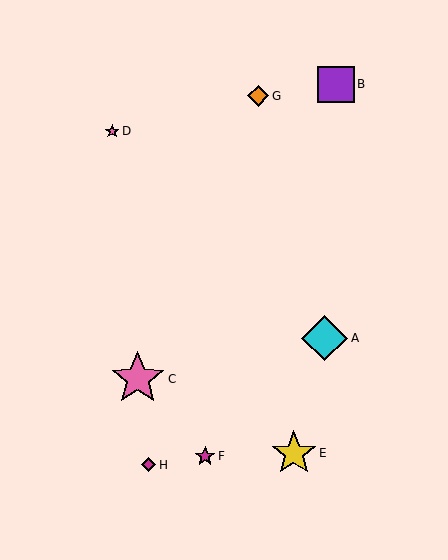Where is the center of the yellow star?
The center of the yellow star is at (294, 453).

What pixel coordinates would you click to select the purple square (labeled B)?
Click at (336, 84) to select the purple square B.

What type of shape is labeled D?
Shape D is a pink star.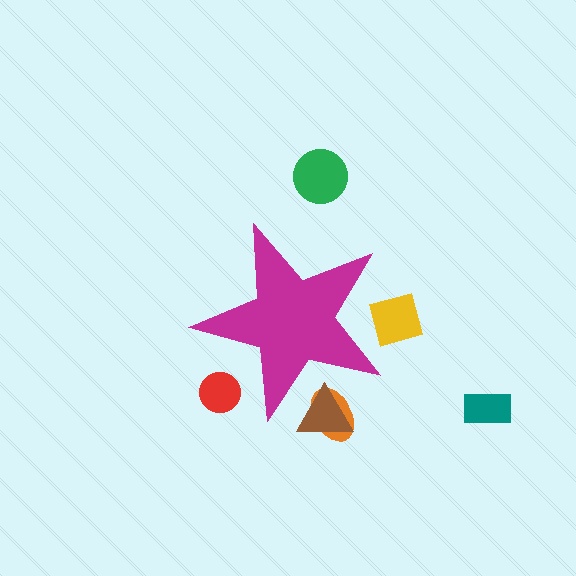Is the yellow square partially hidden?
Yes, the yellow square is partially hidden behind the magenta star.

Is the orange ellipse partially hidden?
Yes, the orange ellipse is partially hidden behind the magenta star.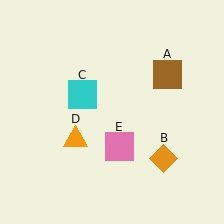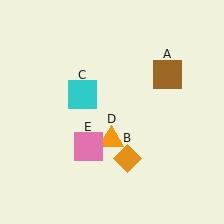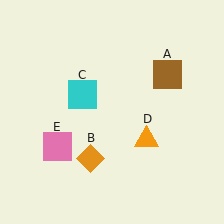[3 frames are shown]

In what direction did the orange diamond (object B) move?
The orange diamond (object B) moved left.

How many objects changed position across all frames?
3 objects changed position: orange diamond (object B), orange triangle (object D), pink square (object E).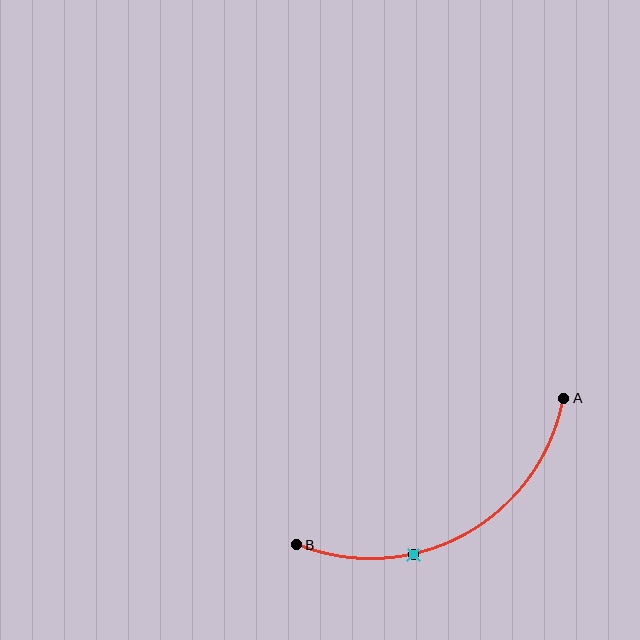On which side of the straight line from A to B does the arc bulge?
The arc bulges below the straight line connecting A and B.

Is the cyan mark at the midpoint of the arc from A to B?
No. The cyan mark lies on the arc but is closer to endpoint B. The arc midpoint would be at the point on the curve equidistant along the arc from both A and B.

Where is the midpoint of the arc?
The arc midpoint is the point on the curve farthest from the straight line joining A and B. It sits below that line.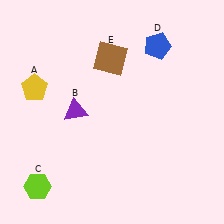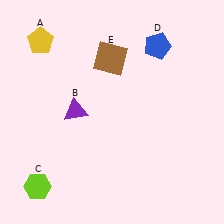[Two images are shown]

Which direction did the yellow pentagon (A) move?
The yellow pentagon (A) moved up.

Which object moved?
The yellow pentagon (A) moved up.